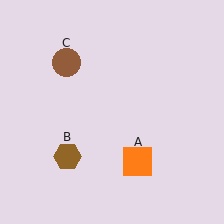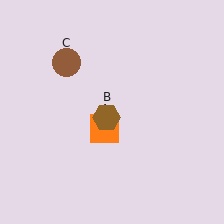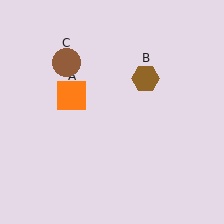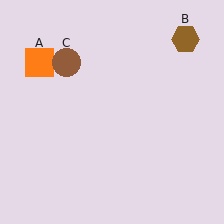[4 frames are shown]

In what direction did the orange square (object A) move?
The orange square (object A) moved up and to the left.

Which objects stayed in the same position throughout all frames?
Brown circle (object C) remained stationary.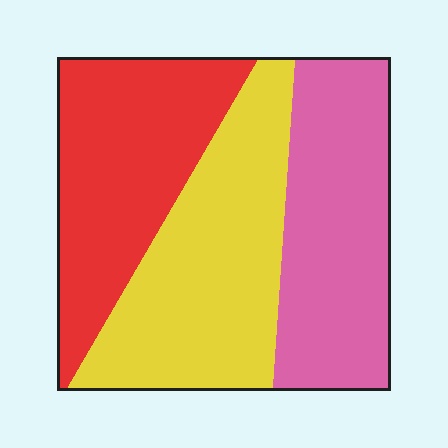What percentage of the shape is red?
Red covers about 30% of the shape.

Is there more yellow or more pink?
Yellow.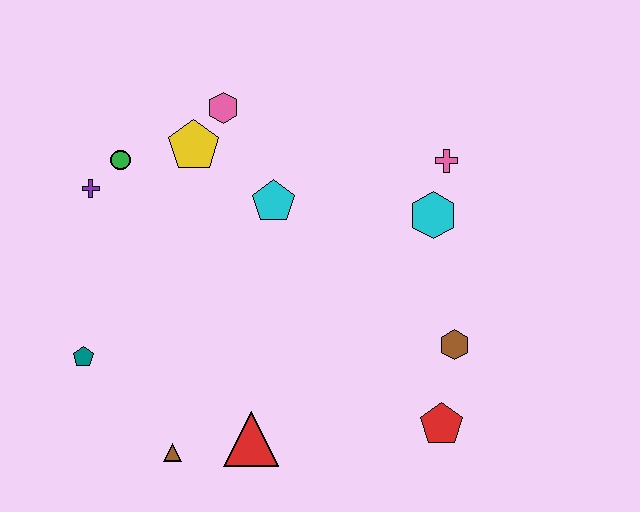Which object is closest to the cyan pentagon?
The yellow pentagon is closest to the cyan pentagon.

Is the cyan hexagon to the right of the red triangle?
Yes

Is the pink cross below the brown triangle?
No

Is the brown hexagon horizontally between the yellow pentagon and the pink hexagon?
No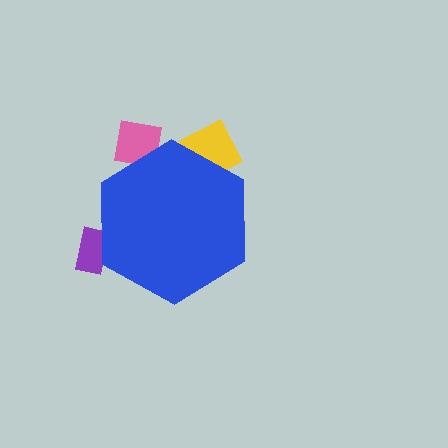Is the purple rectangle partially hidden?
Yes, the purple rectangle is partially hidden behind the blue hexagon.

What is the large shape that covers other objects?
A blue hexagon.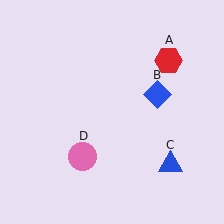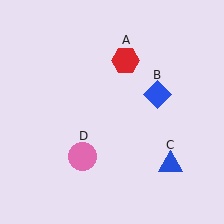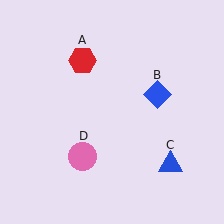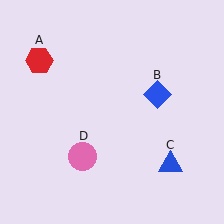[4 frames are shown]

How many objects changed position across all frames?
1 object changed position: red hexagon (object A).